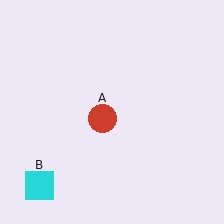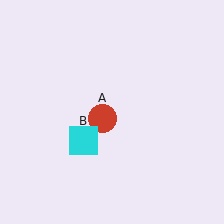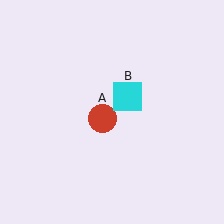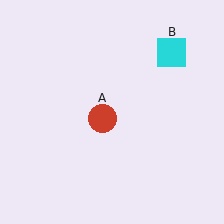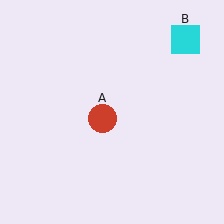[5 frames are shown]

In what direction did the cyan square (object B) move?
The cyan square (object B) moved up and to the right.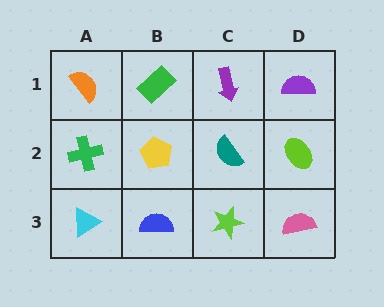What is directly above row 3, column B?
A yellow pentagon.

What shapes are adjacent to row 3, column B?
A yellow pentagon (row 2, column B), a cyan triangle (row 3, column A), a lime star (row 3, column C).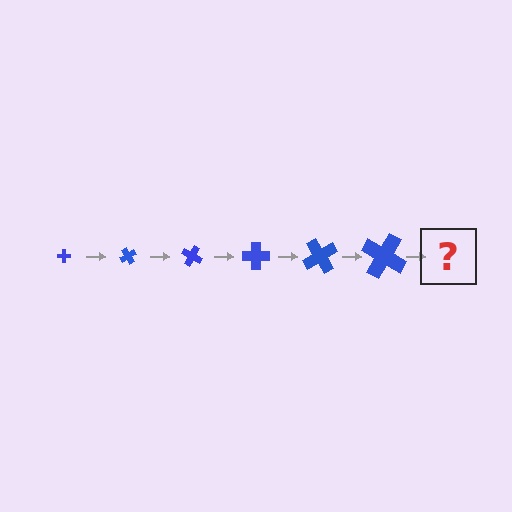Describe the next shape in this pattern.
It should be a cross, larger than the previous one and rotated 360 degrees from the start.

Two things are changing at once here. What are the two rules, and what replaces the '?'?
The two rules are that the cross grows larger each step and it rotates 60 degrees each step. The '?' should be a cross, larger than the previous one and rotated 360 degrees from the start.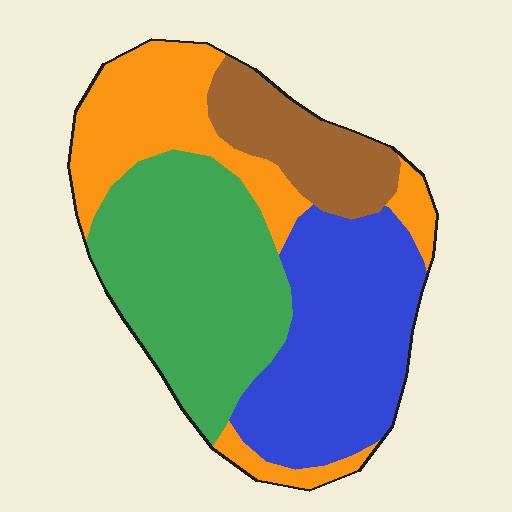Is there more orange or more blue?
Blue.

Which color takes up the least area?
Brown, at roughly 15%.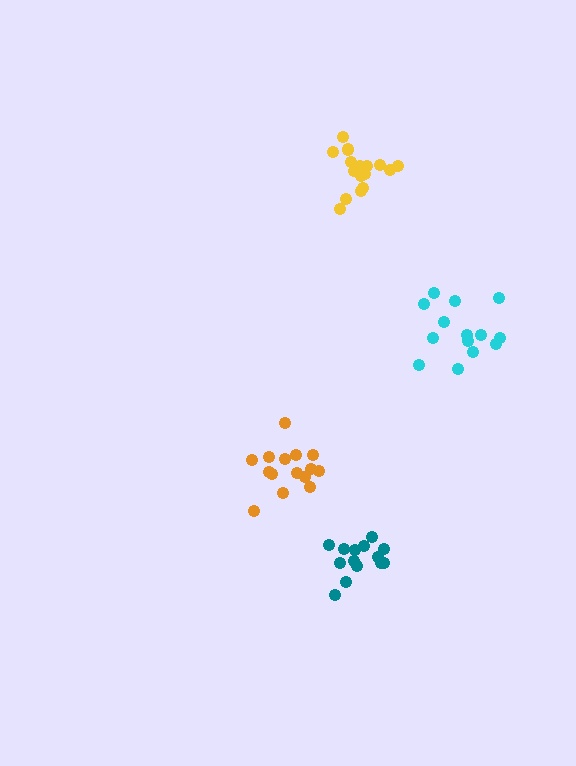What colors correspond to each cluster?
The clusters are colored: yellow, cyan, teal, orange.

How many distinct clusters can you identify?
There are 4 distinct clusters.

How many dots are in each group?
Group 1: 16 dots, Group 2: 14 dots, Group 3: 14 dots, Group 4: 15 dots (59 total).